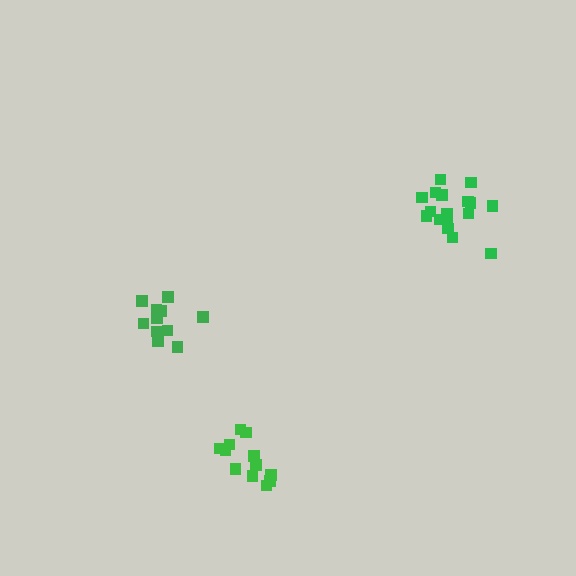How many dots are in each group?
Group 1: 11 dots, Group 2: 12 dots, Group 3: 17 dots (40 total).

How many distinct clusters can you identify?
There are 3 distinct clusters.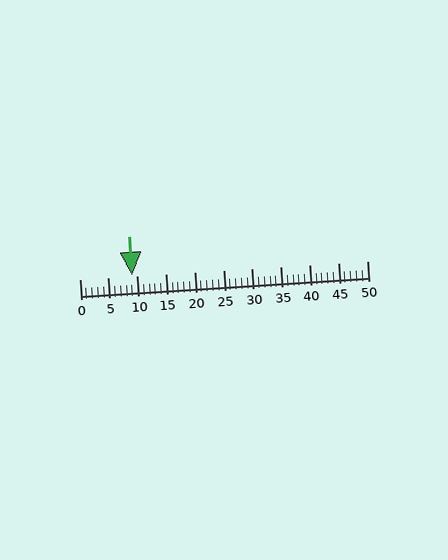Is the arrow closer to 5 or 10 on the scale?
The arrow is closer to 10.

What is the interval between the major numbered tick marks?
The major tick marks are spaced 5 units apart.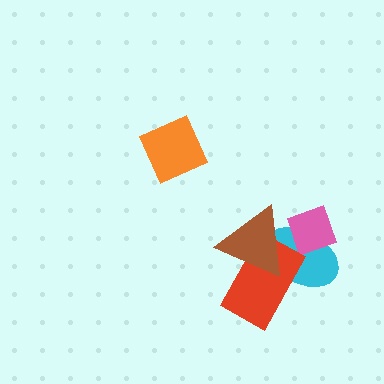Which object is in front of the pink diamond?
The brown triangle is in front of the pink diamond.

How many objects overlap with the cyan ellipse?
3 objects overlap with the cyan ellipse.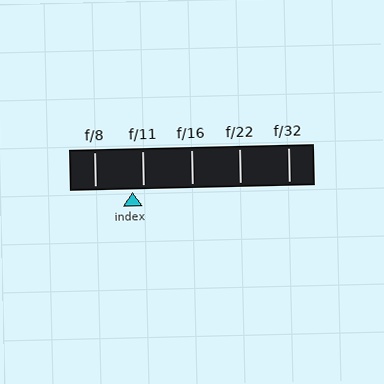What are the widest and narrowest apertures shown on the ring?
The widest aperture shown is f/8 and the narrowest is f/32.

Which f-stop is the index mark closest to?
The index mark is closest to f/11.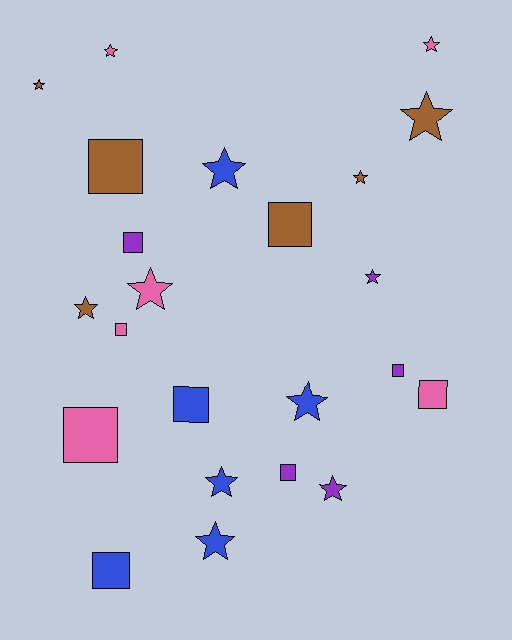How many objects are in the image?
There are 23 objects.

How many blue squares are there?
There are 2 blue squares.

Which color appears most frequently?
Blue, with 6 objects.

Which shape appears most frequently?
Star, with 13 objects.